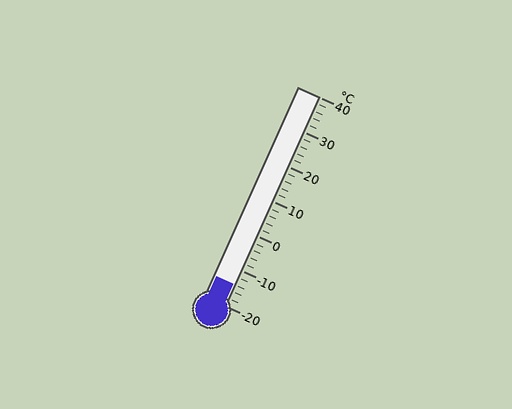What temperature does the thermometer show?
The thermometer shows approximately -14°C.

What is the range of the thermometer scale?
The thermometer scale ranges from -20°C to 40°C.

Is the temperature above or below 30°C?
The temperature is below 30°C.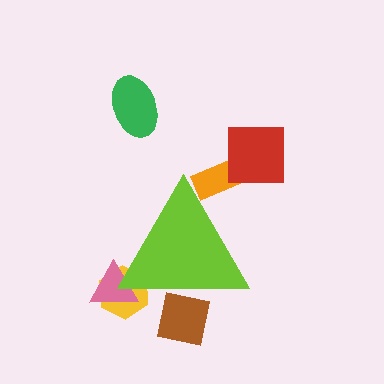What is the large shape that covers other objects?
A lime triangle.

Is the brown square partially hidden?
Yes, the brown square is partially hidden behind the lime triangle.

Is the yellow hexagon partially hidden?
Yes, the yellow hexagon is partially hidden behind the lime triangle.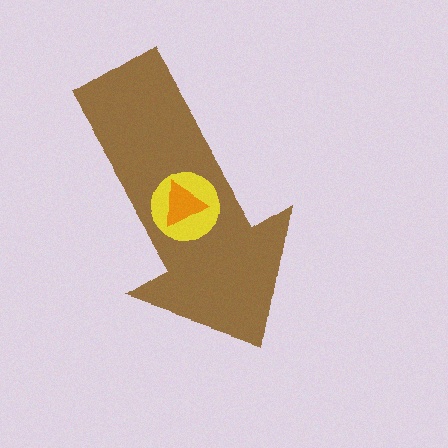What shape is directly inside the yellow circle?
The orange triangle.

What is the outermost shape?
The brown arrow.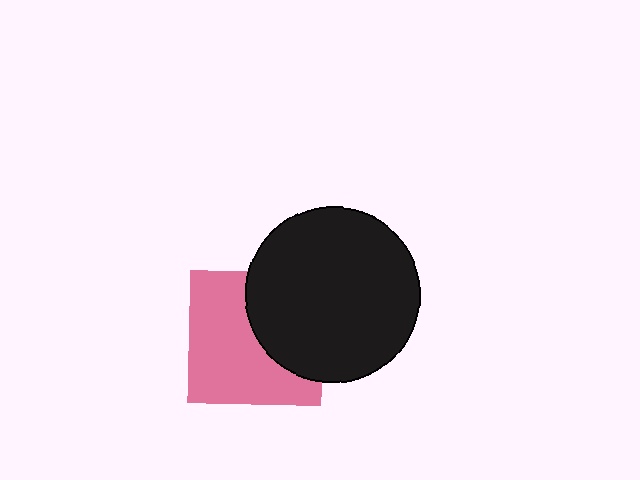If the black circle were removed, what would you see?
You would see the complete pink square.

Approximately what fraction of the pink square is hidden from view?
Roughly 40% of the pink square is hidden behind the black circle.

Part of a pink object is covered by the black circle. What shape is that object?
It is a square.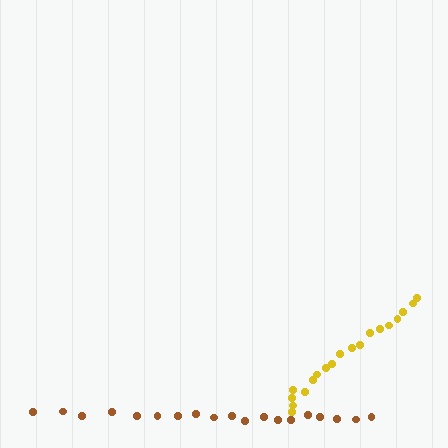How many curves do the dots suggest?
There are 2 distinct paths.